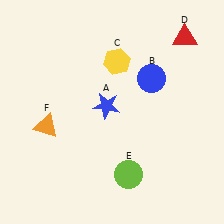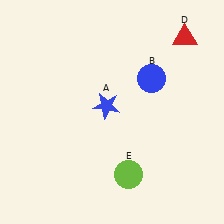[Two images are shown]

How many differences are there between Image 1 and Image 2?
There are 2 differences between the two images.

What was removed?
The orange triangle (F), the yellow hexagon (C) were removed in Image 2.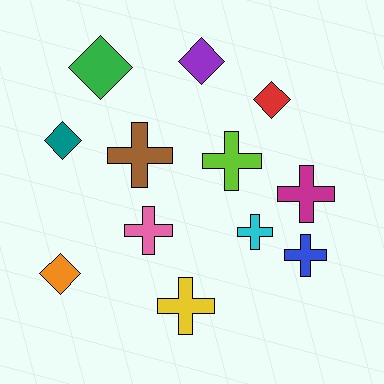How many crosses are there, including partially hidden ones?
There are 7 crosses.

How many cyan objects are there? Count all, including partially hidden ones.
There is 1 cyan object.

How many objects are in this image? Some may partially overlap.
There are 12 objects.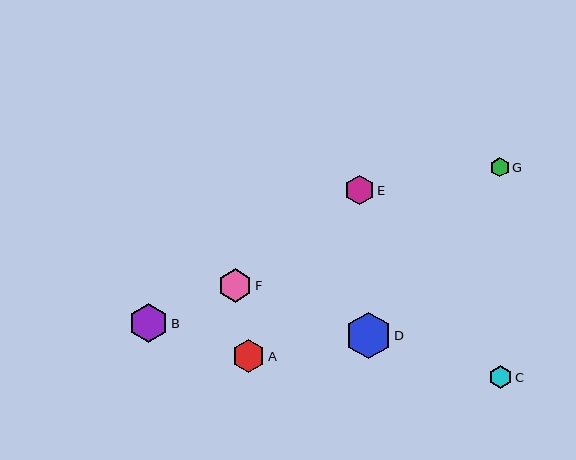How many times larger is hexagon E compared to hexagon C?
Hexagon E is approximately 1.3 times the size of hexagon C.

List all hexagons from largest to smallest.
From largest to smallest: D, B, F, A, E, C, G.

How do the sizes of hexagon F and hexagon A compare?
Hexagon F and hexagon A are approximately the same size.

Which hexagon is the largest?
Hexagon D is the largest with a size of approximately 46 pixels.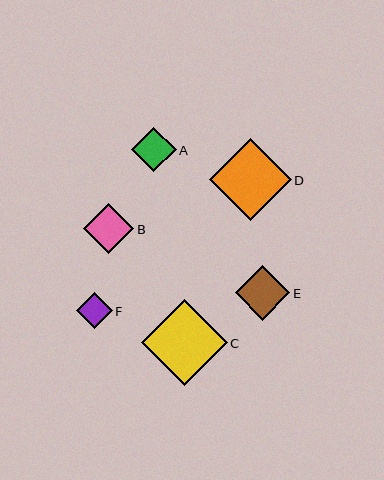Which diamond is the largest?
Diamond C is the largest with a size of approximately 86 pixels.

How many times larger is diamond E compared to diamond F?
Diamond E is approximately 1.5 times the size of diamond F.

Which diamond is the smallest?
Diamond F is the smallest with a size of approximately 36 pixels.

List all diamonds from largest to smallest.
From largest to smallest: C, D, E, B, A, F.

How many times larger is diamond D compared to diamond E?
Diamond D is approximately 1.5 times the size of diamond E.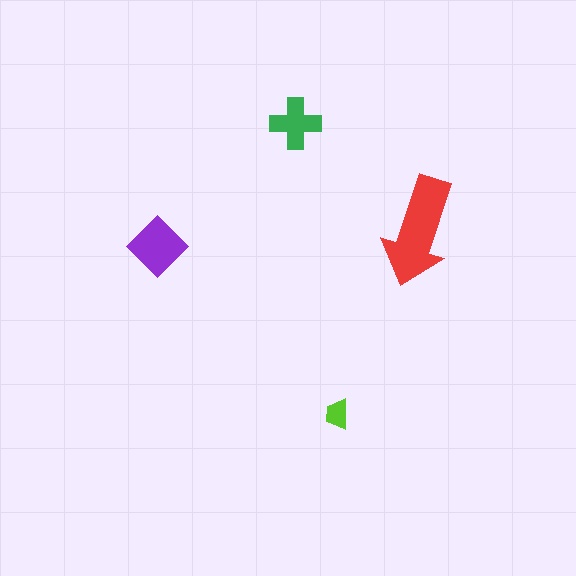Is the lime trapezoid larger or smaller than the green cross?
Smaller.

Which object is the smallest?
The lime trapezoid.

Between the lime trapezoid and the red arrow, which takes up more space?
The red arrow.